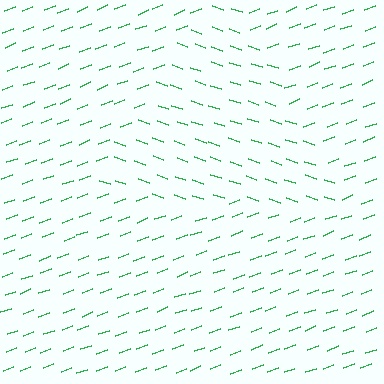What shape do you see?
I see a triangle.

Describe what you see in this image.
The image is filled with small green line segments. A triangle region in the image has lines oriented differently from the surrounding lines, creating a visible texture boundary.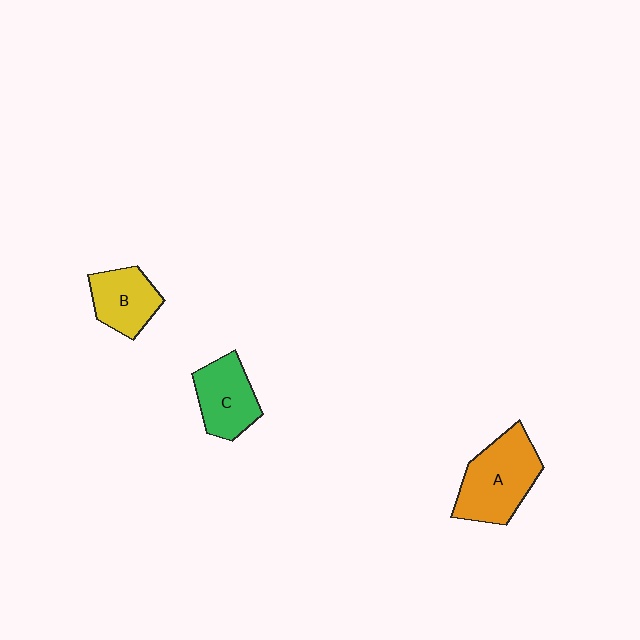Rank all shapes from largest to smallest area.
From largest to smallest: A (orange), C (green), B (yellow).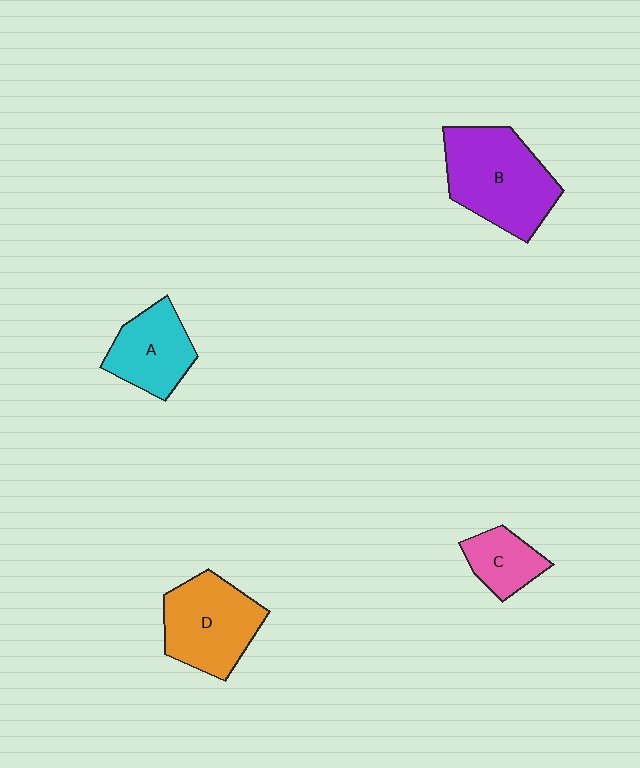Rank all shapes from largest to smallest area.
From largest to smallest: B (purple), D (orange), A (cyan), C (pink).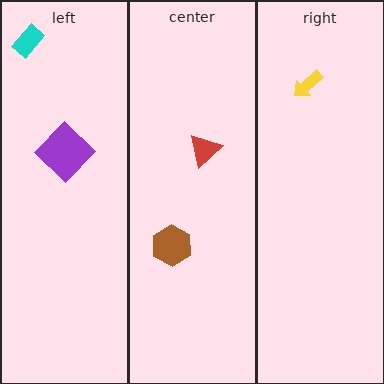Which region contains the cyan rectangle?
The left region.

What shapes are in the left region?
The cyan rectangle, the purple diamond.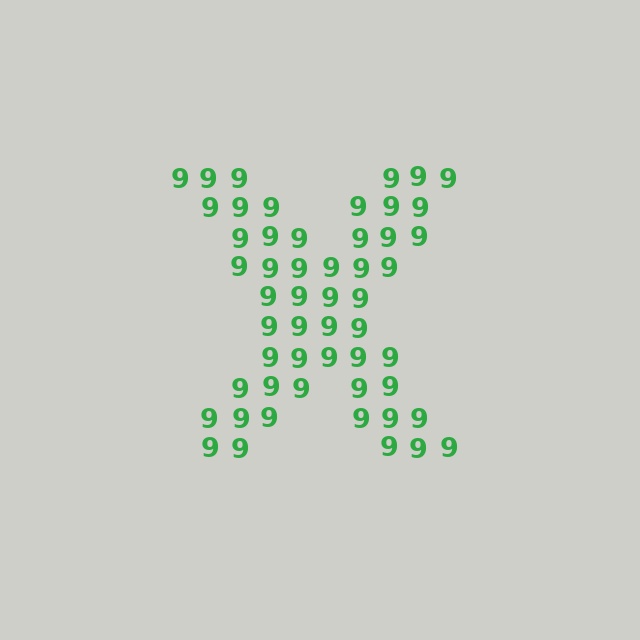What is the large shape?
The large shape is the letter X.